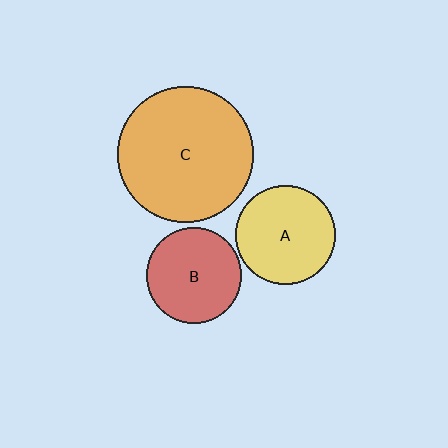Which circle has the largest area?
Circle C (orange).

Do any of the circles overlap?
No, none of the circles overlap.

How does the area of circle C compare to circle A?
Approximately 1.9 times.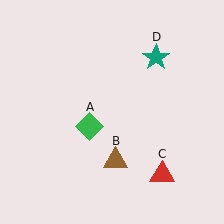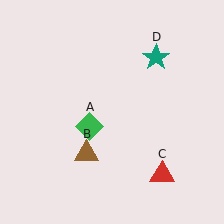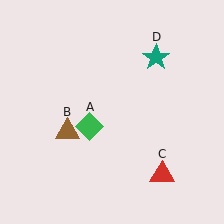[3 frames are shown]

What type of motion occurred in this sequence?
The brown triangle (object B) rotated clockwise around the center of the scene.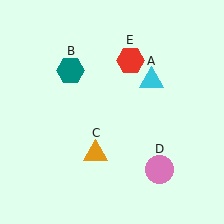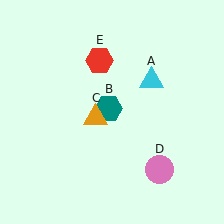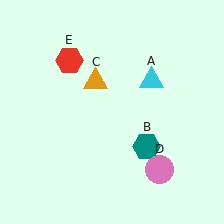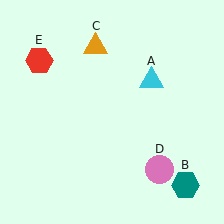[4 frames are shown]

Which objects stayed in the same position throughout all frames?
Cyan triangle (object A) and pink circle (object D) remained stationary.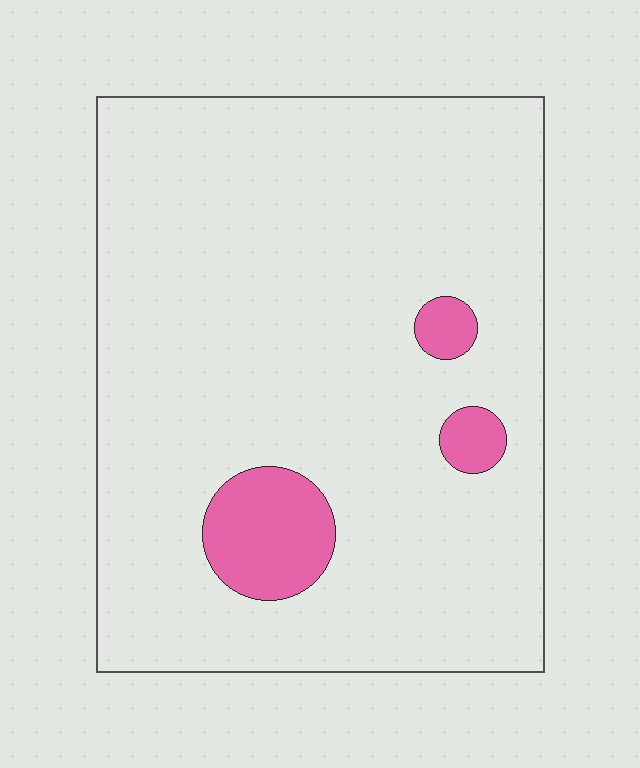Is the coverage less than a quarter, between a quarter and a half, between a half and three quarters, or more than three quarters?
Less than a quarter.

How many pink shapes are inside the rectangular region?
3.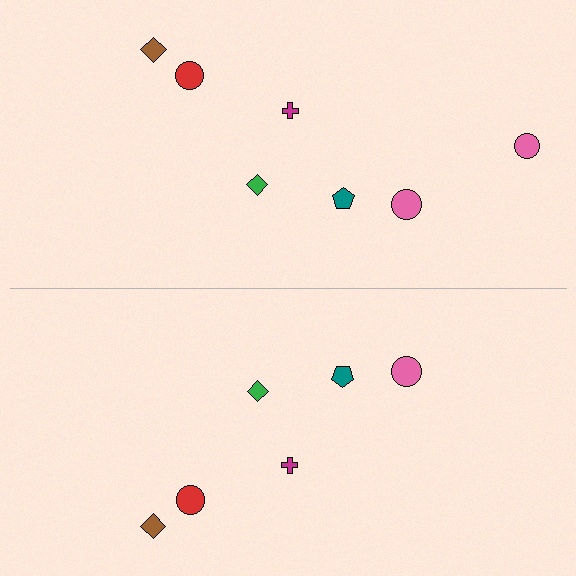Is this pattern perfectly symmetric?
No, the pattern is not perfectly symmetric. A pink circle is missing from the bottom side.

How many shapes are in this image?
There are 13 shapes in this image.